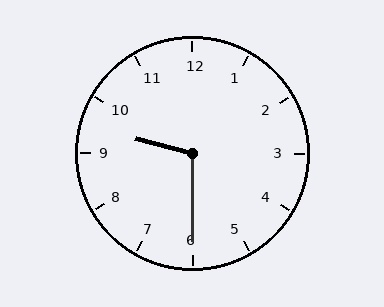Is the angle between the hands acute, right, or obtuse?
It is obtuse.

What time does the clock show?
9:30.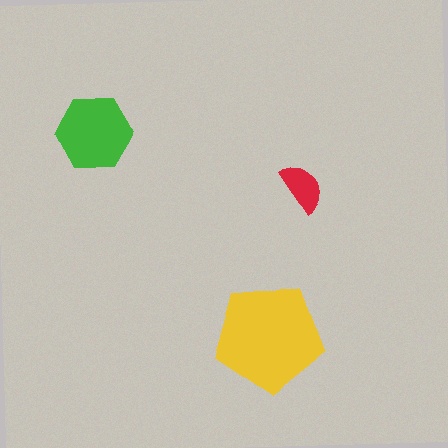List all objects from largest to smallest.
The yellow pentagon, the green hexagon, the red semicircle.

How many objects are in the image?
There are 3 objects in the image.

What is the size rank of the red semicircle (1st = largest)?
3rd.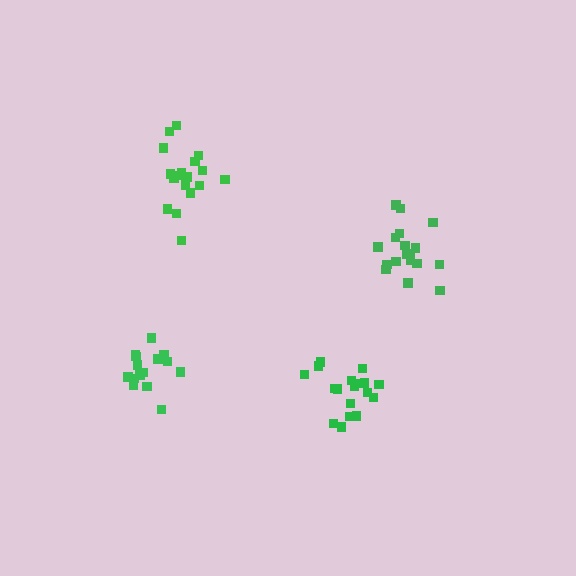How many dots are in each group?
Group 1: 16 dots, Group 2: 19 dots, Group 3: 18 dots, Group 4: 18 dots (71 total).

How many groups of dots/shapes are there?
There are 4 groups.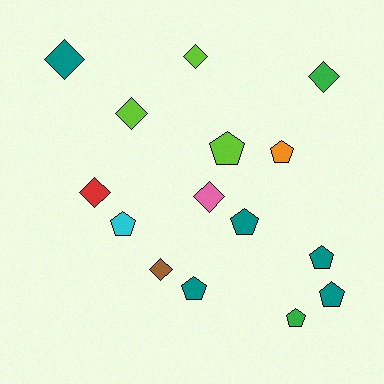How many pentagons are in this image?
There are 8 pentagons.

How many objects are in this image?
There are 15 objects.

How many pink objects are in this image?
There is 1 pink object.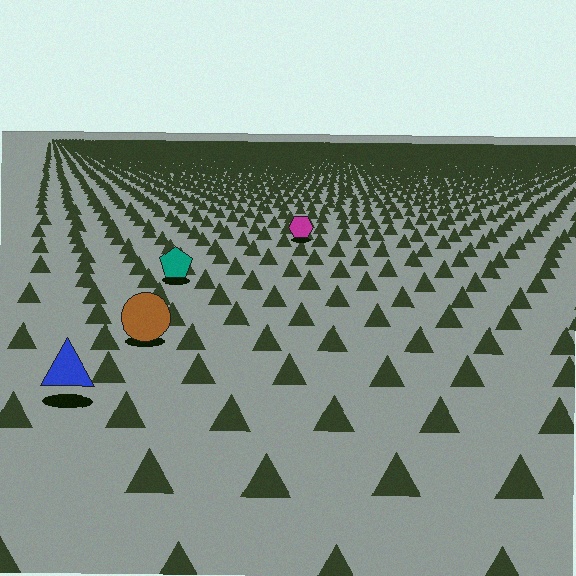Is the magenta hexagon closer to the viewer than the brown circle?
No. The brown circle is closer — you can tell from the texture gradient: the ground texture is coarser near it.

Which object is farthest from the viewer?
The magenta hexagon is farthest from the viewer. It appears smaller and the ground texture around it is denser.